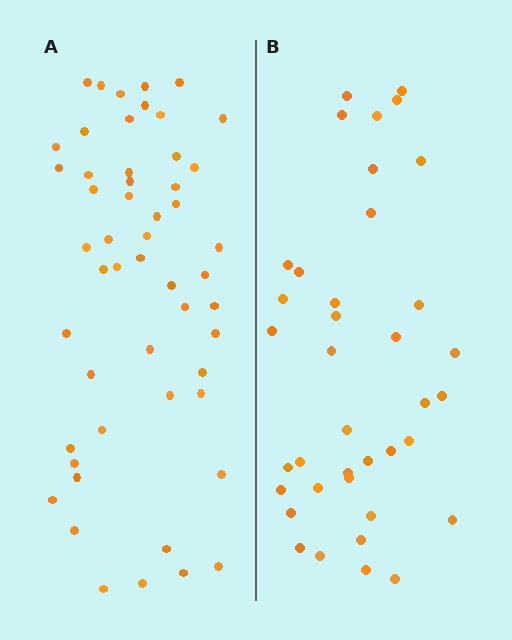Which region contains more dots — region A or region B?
Region A (the left region) has more dots.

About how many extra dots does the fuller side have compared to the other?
Region A has approximately 15 more dots than region B.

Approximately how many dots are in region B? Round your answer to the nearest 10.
About 40 dots. (The exact count is 38, which rounds to 40.)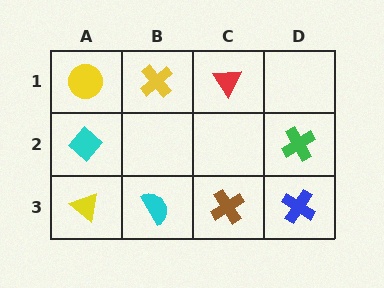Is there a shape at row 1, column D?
No, that cell is empty.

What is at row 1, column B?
A yellow cross.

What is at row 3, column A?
A yellow triangle.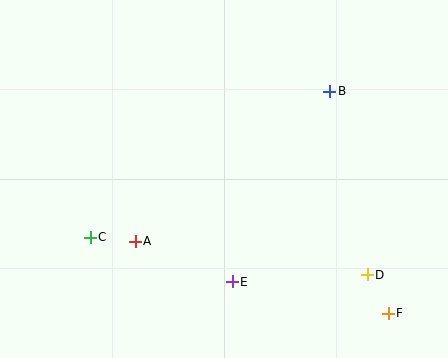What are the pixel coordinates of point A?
Point A is at (135, 241).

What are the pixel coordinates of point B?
Point B is at (330, 91).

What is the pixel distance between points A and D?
The distance between A and D is 234 pixels.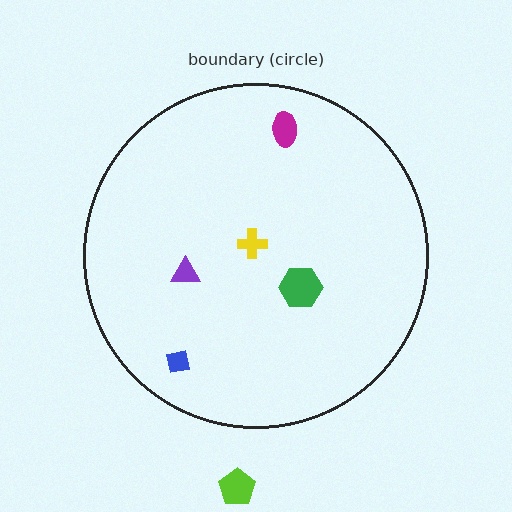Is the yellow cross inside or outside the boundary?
Inside.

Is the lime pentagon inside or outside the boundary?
Outside.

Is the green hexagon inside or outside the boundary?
Inside.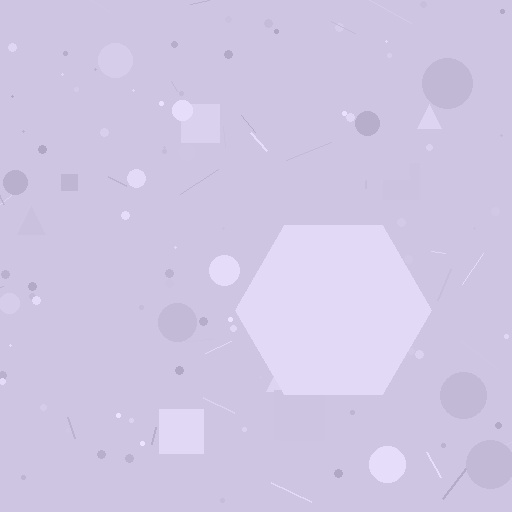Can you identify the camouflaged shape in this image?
The camouflaged shape is a hexagon.